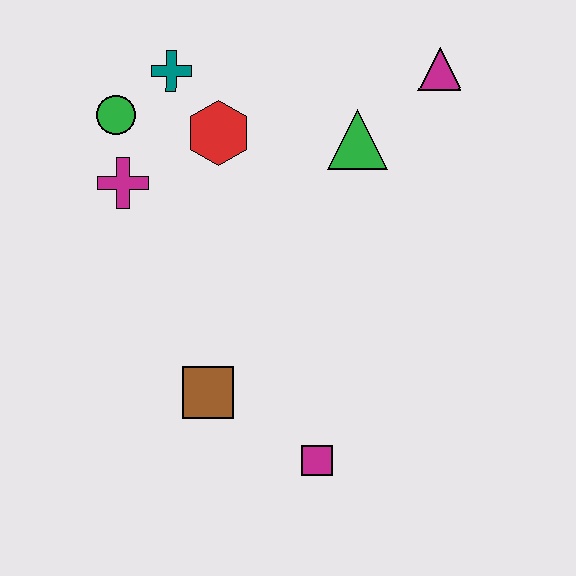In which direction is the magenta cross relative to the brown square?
The magenta cross is above the brown square.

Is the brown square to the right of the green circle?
Yes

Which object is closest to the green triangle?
The magenta triangle is closest to the green triangle.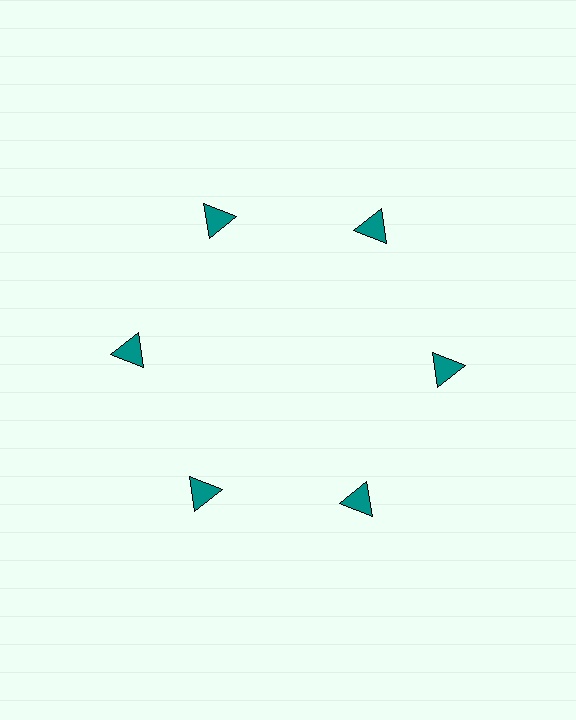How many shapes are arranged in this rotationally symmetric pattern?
There are 6 shapes, arranged in 6 groups of 1.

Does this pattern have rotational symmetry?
Yes, this pattern has 6-fold rotational symmetry. It looks the same after rotating 60 degrees around the center.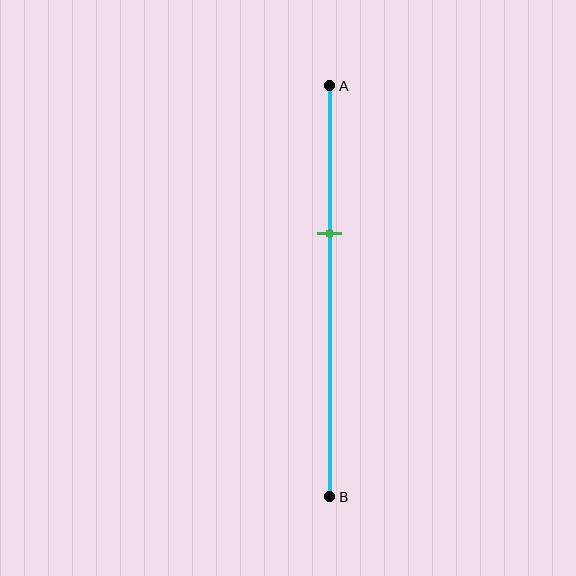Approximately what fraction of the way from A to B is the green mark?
The green mark is approximately 35% of the way from A to B.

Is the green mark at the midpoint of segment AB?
No, the mark is at about 35% from A, not at the 50% midpoint.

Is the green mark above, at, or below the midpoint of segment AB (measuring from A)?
The green mark is above the midpoint of segment AB.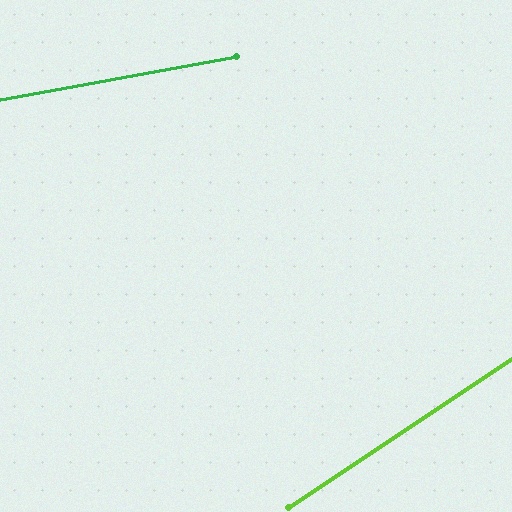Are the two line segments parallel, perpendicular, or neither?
Neither parallel nor perpendicular — they differ by about 23°.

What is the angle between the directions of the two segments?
Approximately 23 degrees.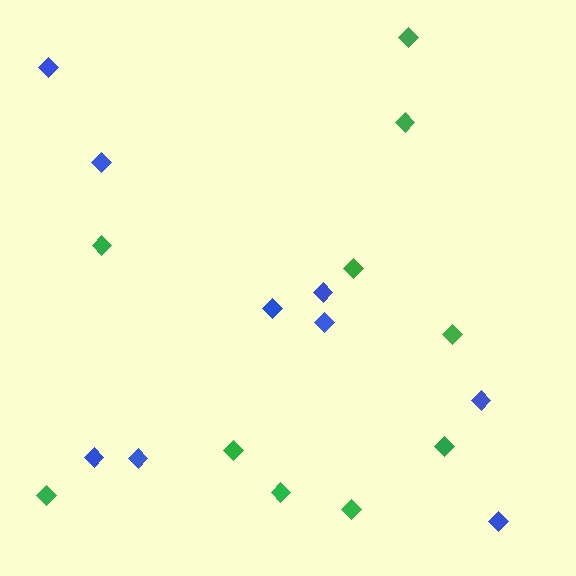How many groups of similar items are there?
There are 2 groups: one group of blue diamonds (9) and one group of green diamonds (10).